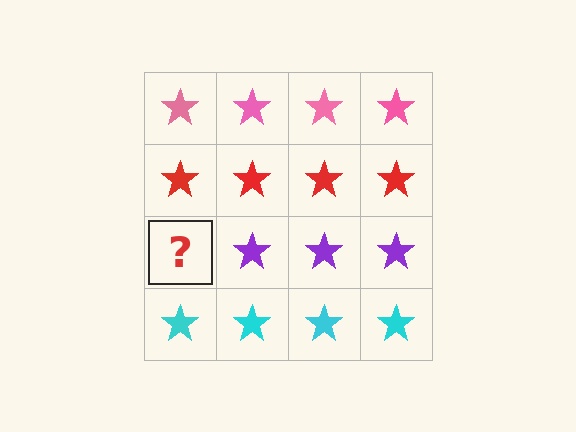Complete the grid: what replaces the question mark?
The question mark should be replaced with a purple star.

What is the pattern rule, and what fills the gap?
The rule is that each row has a consistent color. The gap should be filled with a purple star.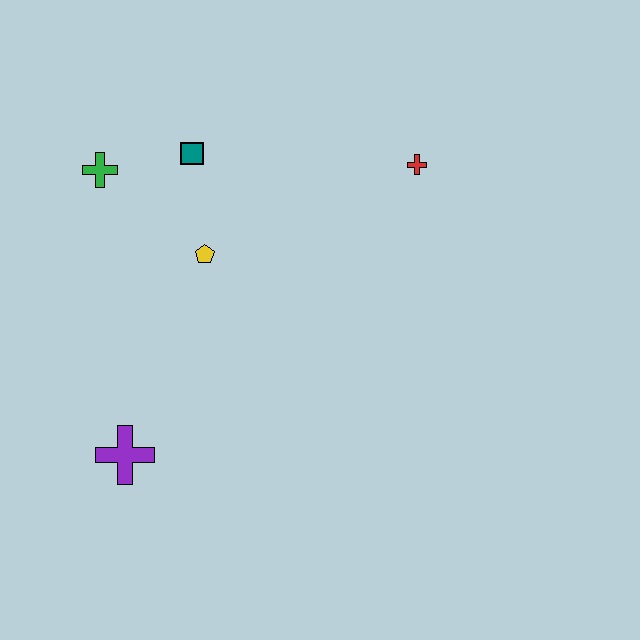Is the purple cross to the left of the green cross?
No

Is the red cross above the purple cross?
Yes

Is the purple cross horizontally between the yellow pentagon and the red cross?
No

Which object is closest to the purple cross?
The yellow pentagon is closest to the purple cross.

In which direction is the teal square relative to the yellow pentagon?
The teal square is above the yellow pentagon.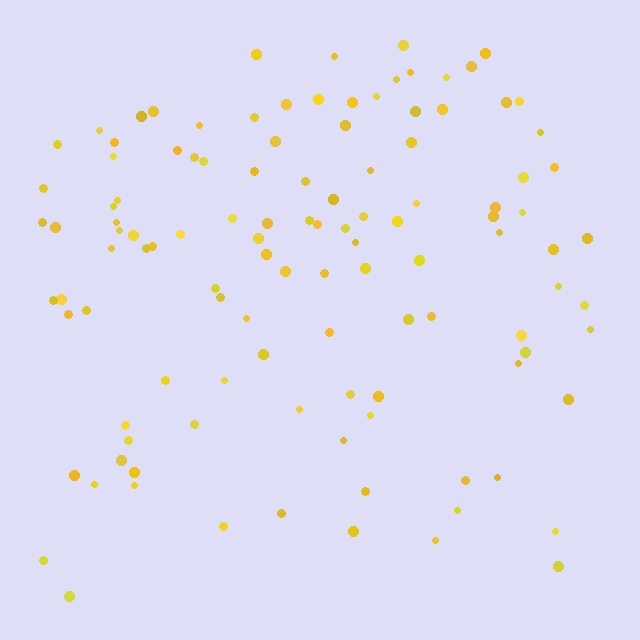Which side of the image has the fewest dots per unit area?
The bottom.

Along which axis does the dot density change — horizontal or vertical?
Vertical.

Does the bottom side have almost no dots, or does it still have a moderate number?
Still a moderate number, just noticeably fewer than the top.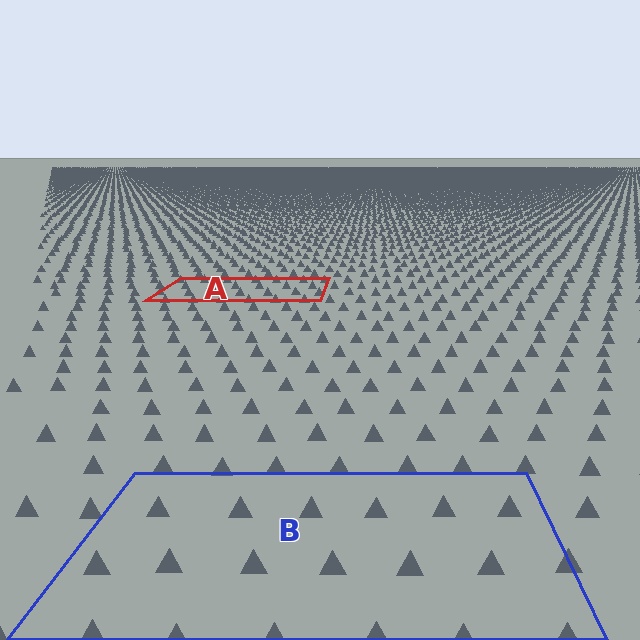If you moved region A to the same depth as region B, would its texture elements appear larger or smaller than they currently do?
They would appear larger. At a closer depth, the same texture elements are projected at a bigger on-screen size.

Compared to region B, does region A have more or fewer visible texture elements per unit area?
Region A has more texture elements per unit area — they are packed more densely because it is farther away.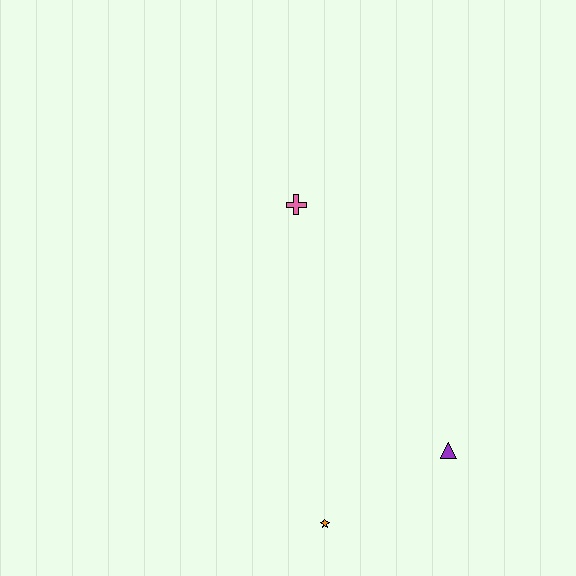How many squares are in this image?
There are no squares.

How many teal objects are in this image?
There are no teal objects.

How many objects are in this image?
There are 3 objects.